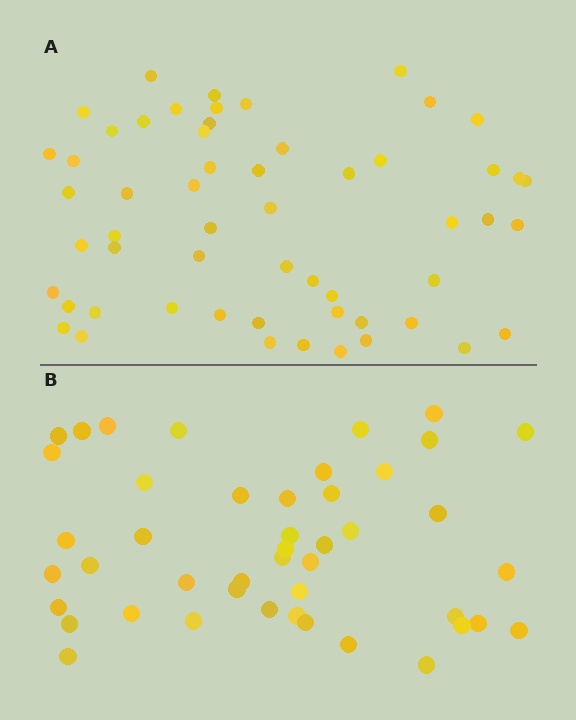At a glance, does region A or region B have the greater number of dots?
Region A (the top region) has more dots.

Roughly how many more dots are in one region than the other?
Region A has roughly 12 or so more dots than region B.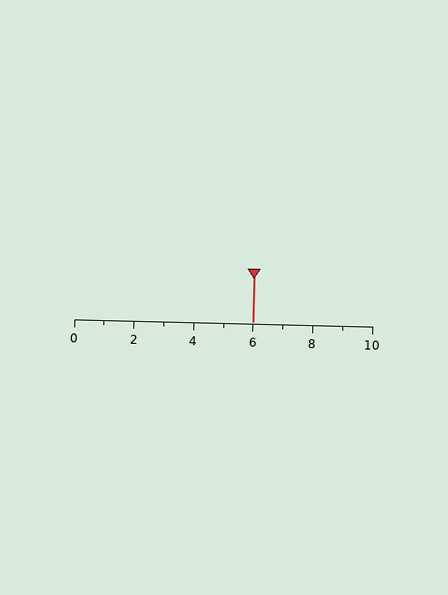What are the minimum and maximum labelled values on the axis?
The axis runs from 0 to 10.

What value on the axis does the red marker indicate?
The marker indicates approximately 6.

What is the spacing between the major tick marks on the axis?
The major ticks are spaced 2 apart.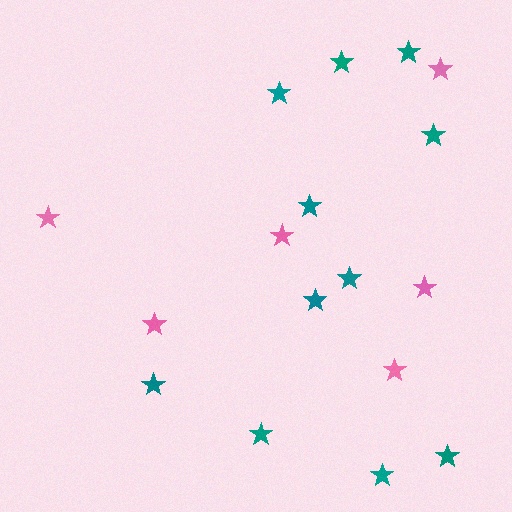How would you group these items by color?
There are 2 groups: one group of pink stars (6) and one group of teal stars (11).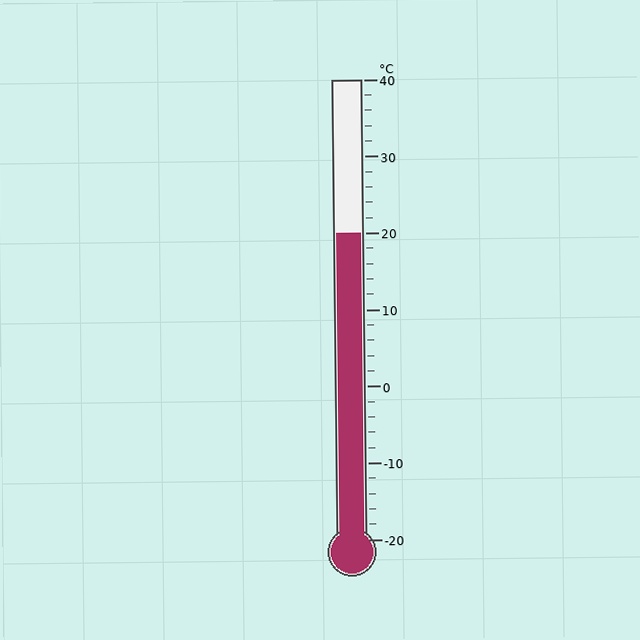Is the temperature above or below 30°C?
The temperature is below 30°C.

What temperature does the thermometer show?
The thermometer shows approximately 20°C.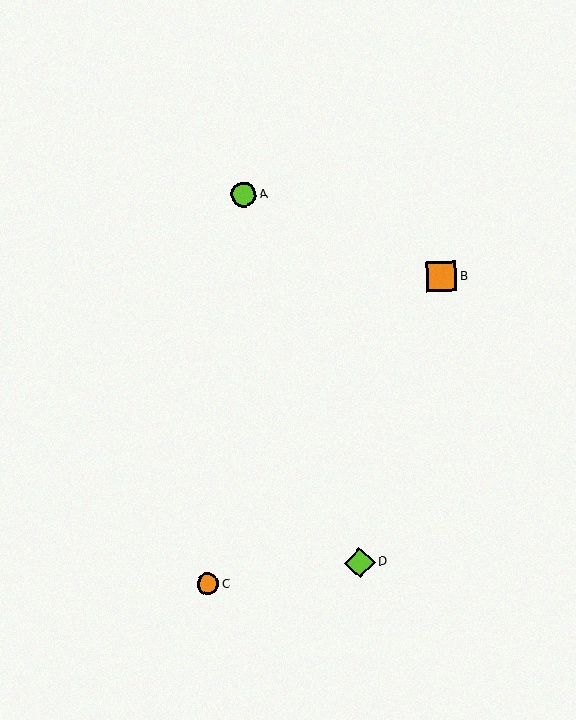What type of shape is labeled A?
Shape A is a lime circle.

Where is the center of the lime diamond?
The center of the lime diamond is at (360, 563).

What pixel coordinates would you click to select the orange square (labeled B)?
Click at (442, 277) to select the orange square B.